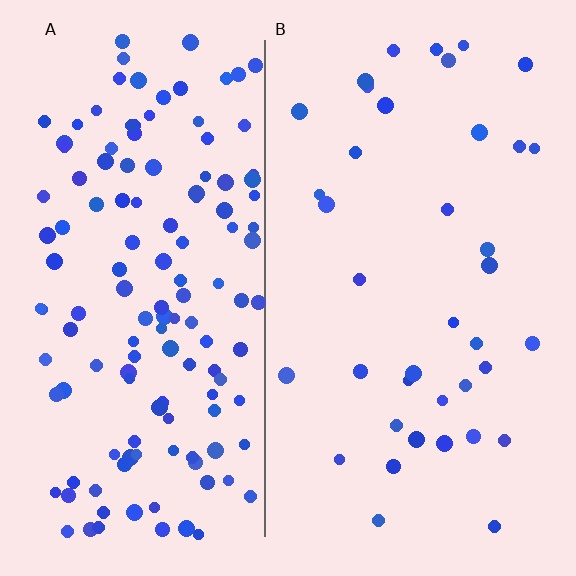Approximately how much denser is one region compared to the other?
Approximately 3.6× — region A over region B.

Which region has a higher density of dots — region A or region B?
A (the left).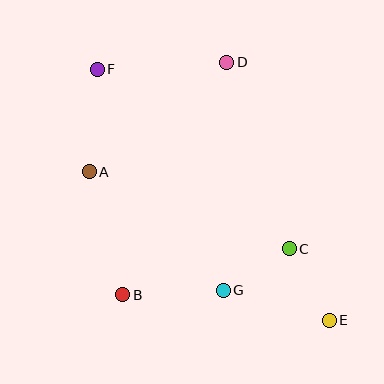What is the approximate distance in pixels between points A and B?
The distance between A and B is approximately 128 pixels.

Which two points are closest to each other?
Points C and G are closest to each other.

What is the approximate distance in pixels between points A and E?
The distance between A and E is approximately 282 pixels.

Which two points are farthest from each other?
Points E and F are farthest from each other.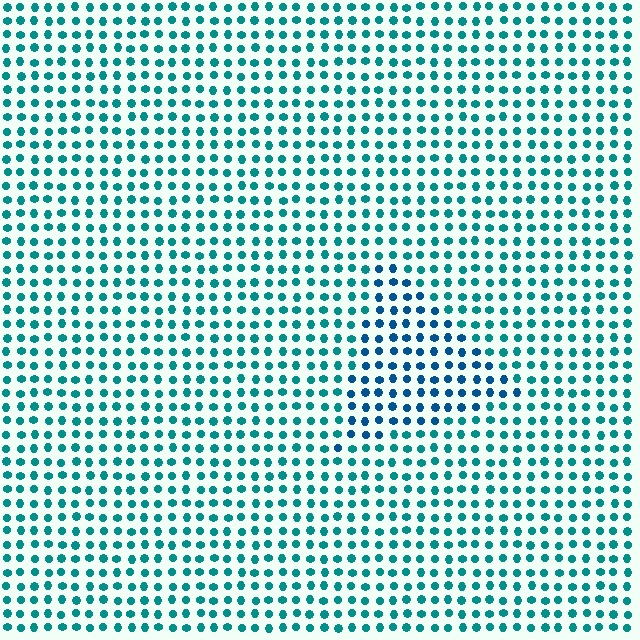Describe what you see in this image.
The image is filled with small teal elements in a uniform arrangement. A triangle-shaped region is visible where the elements are tinted to a slightly different hue, forming a subtle color boundary.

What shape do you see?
I see a triangle.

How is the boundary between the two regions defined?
The boundary is defined purely by a slight shift in hue (about 29 degrees). Spacing, size, and orientation are identical on both sides.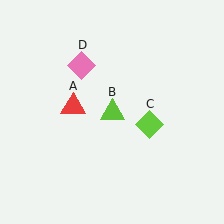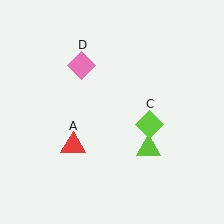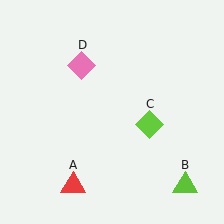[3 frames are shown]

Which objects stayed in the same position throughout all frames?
Lime diamond (object C) and pink diamond (object D) remained stationary.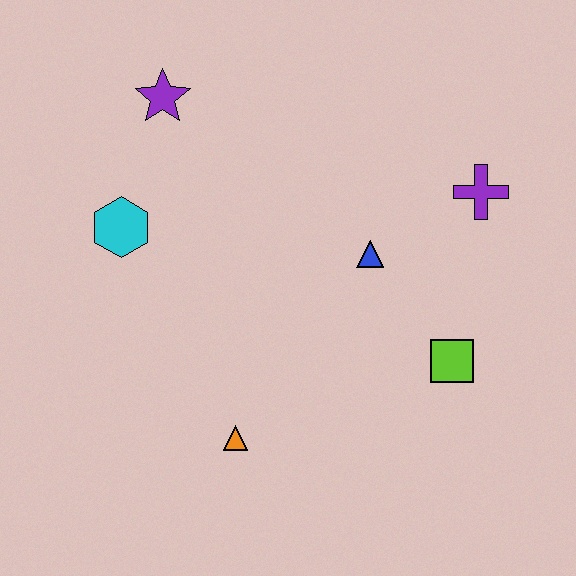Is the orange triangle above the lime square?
No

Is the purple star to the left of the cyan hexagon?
No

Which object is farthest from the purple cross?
The cyan hexagon is farthest from the purple cross.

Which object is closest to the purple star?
The cyan hexagon is closest to the purple star.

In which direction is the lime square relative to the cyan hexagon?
The lime square is to the right of the cyan hexagon.